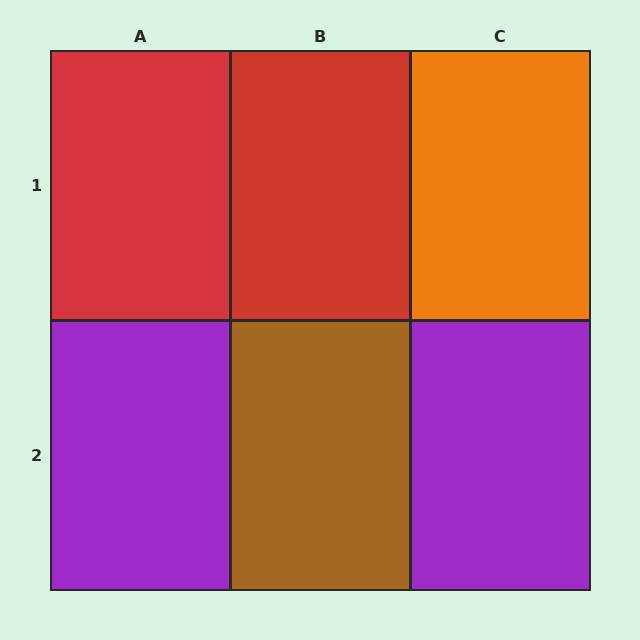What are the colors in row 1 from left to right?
Red, red, orange.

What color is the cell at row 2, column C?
Purple.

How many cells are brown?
1 cell is brown.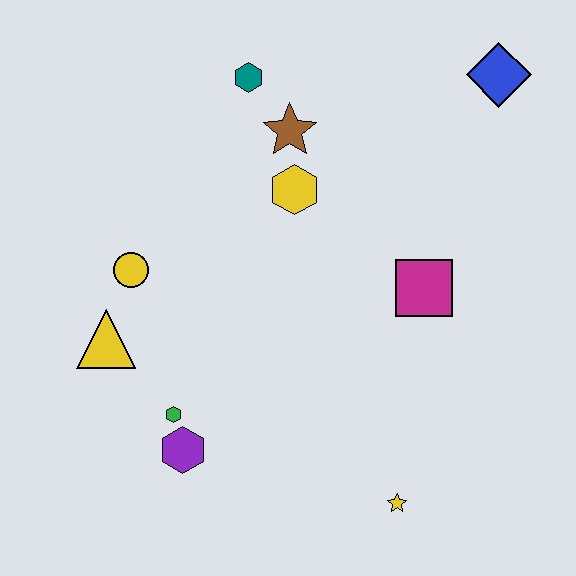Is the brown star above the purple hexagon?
Yes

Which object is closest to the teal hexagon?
The brown star is closest to the teal hexagon.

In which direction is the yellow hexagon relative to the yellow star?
The yellow hexagon is above the yellow star.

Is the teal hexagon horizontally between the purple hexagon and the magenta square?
Yes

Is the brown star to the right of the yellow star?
No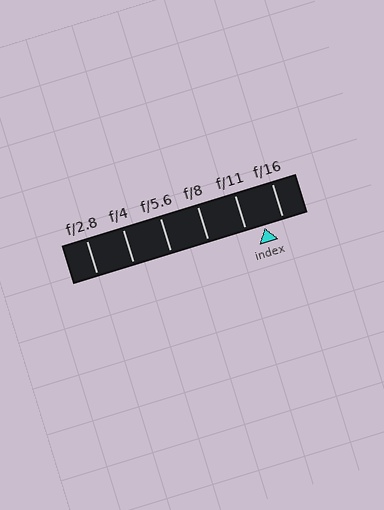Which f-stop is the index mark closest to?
The index mark is closest to f/16.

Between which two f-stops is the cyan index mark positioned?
The index mark is between f/11 and f/16.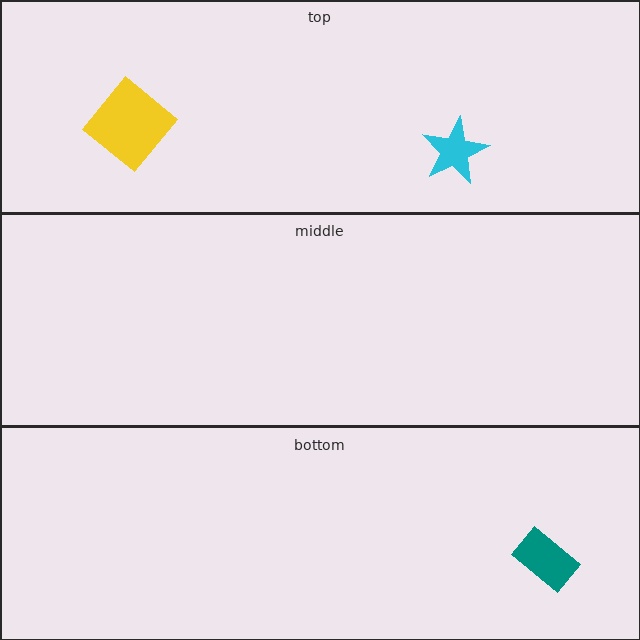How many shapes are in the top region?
2.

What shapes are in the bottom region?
The teal rectangle.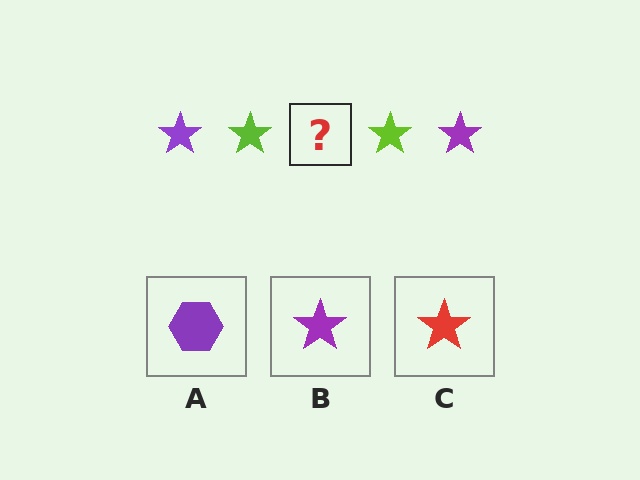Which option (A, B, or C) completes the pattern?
B.